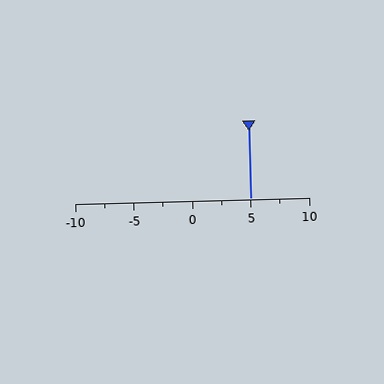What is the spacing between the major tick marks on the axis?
The major ticks are spaced 5 apart.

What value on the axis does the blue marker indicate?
The marker indicates approximately 5.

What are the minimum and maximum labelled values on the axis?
The axis runs from -10 to 10.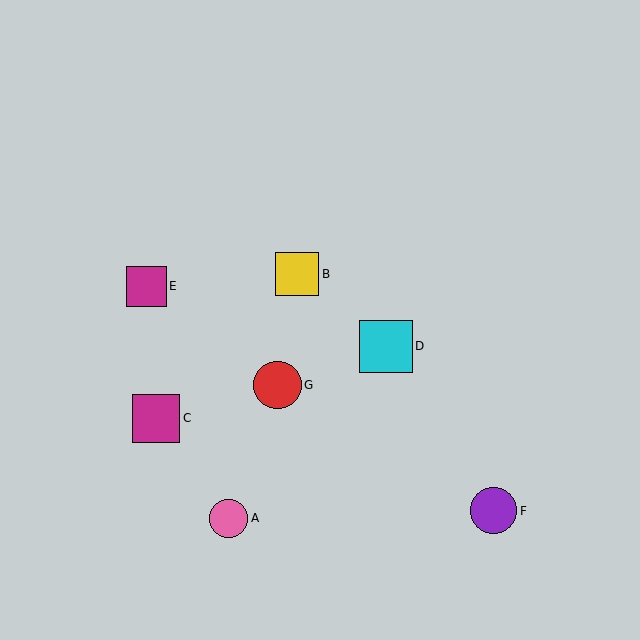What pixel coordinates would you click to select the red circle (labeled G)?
Click at (277, 385) to select the red circle G.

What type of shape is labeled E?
Shape E is a magenta square.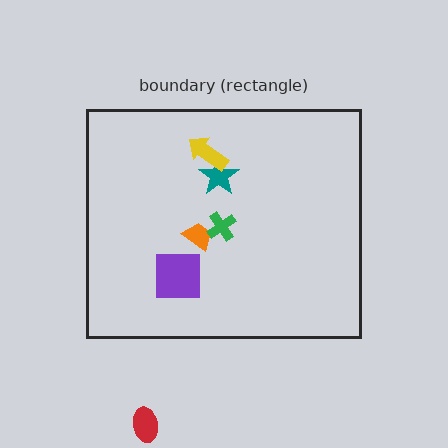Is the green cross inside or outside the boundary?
Inside.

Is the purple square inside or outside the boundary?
Inside.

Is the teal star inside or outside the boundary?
Inside.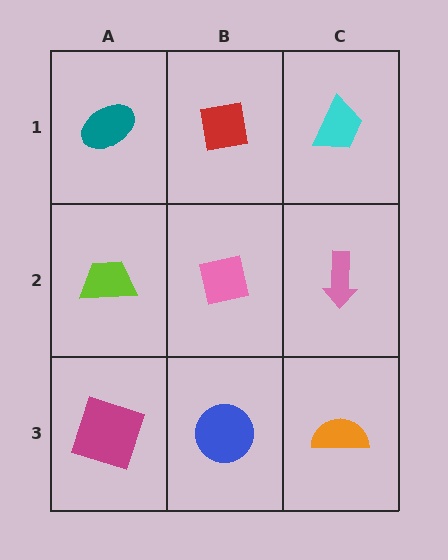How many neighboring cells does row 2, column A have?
3.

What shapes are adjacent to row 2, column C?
A cyan trapezoid (row 1, column C), an orange semicircle (row 3, column C), a pink square (row 2, column B).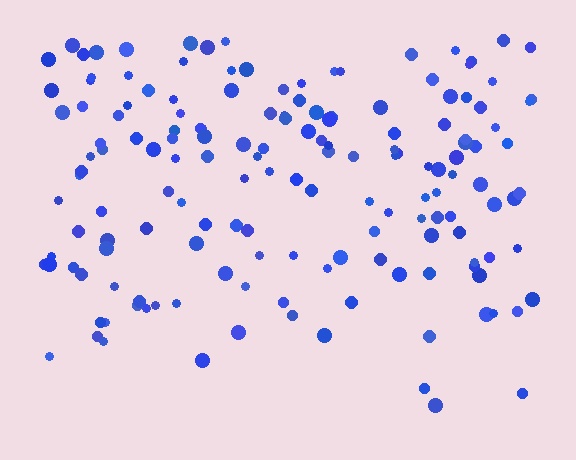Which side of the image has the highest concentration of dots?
The top.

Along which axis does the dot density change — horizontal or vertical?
Vertical.